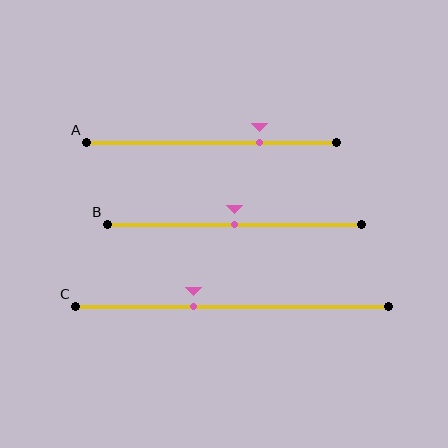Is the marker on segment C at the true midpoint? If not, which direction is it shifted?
No, the marker on segment C is shifted to the left by about 12% of the segment length.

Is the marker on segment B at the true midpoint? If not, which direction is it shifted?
Yes, the marker on segment B is at the true midpoint.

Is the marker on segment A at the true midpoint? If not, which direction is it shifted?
No, the marker on segment A is shifted to the right by about 19% of the segment length.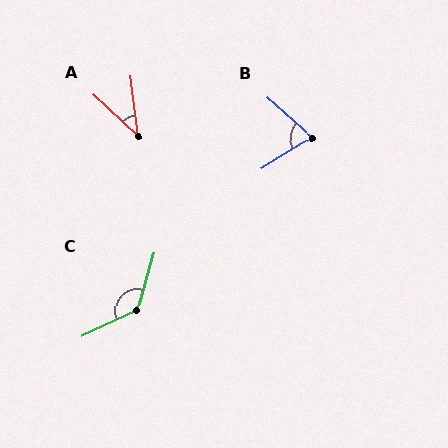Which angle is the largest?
C, at approximately 131 degrees.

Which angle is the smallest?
A, at approximately 40 degrees.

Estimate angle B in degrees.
Approximately 74 degrees.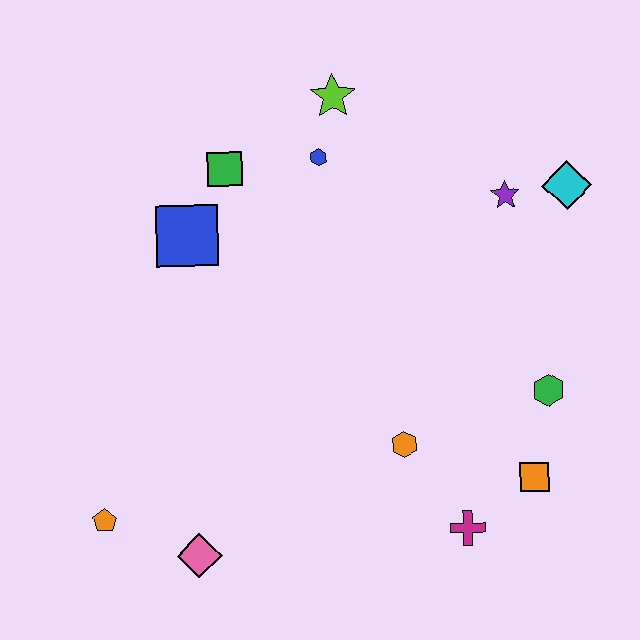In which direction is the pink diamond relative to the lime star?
The pink diamond is below the lime star.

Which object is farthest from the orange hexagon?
The lime star is farthest from the orange hexagon.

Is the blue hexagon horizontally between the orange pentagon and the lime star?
Yes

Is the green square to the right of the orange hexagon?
No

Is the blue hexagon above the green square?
Yes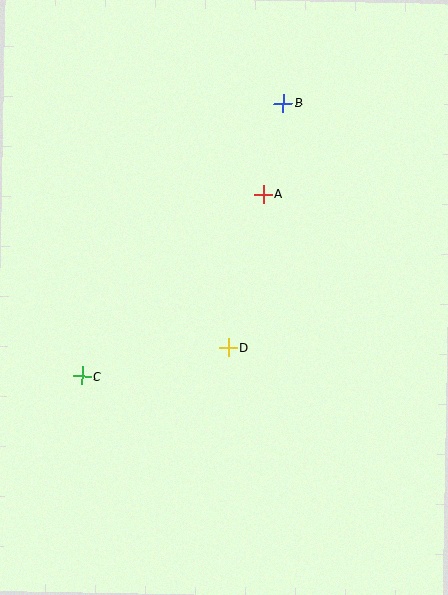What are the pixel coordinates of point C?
Point C is at (82, 376).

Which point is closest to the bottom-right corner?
Point D is closest to the bottom-right corner.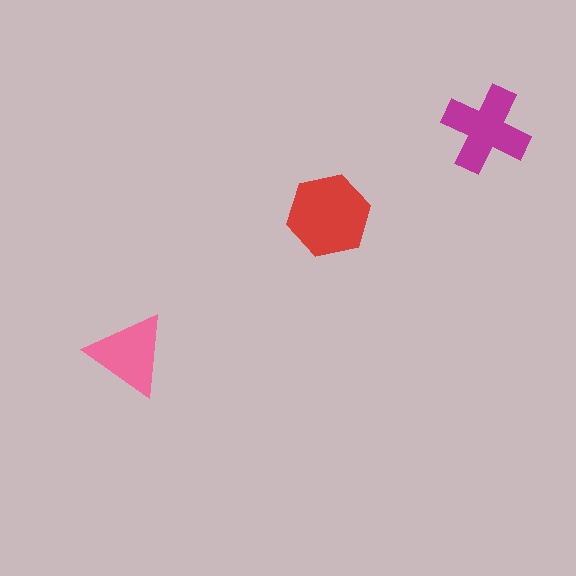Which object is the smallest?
The pink triangle.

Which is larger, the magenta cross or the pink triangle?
The magenta cross.